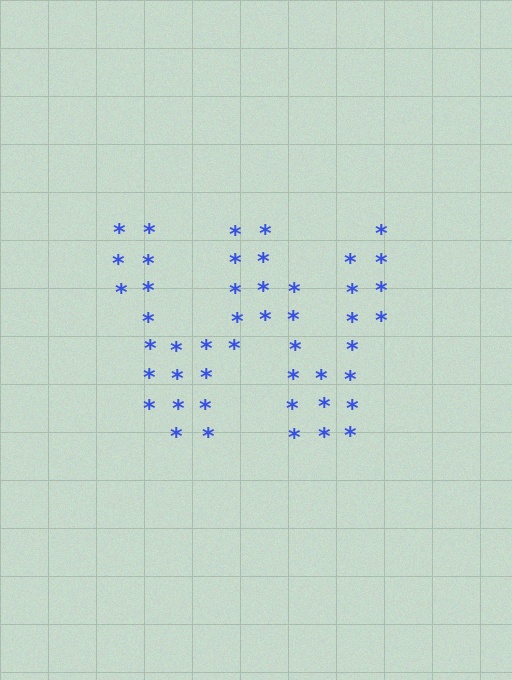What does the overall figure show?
The overall figure shows the letter W.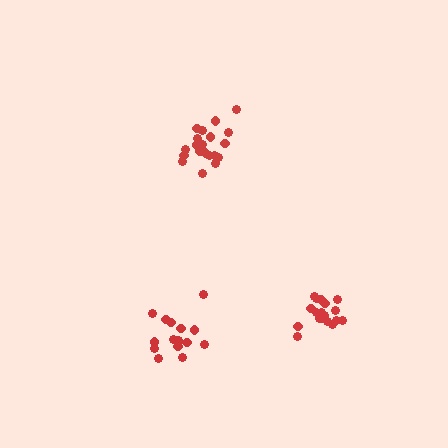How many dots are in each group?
Group 1: 20 dots, Group 2: 15 dots, Group 3: 18 dots (53 total).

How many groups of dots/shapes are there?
There are 3 groups.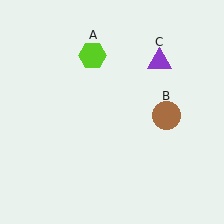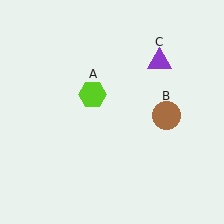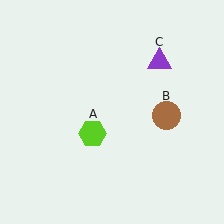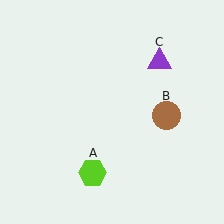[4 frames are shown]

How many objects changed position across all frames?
1 object changed position: lime hexagon (object A).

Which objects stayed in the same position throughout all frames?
Brown circle (object B) and purple triangle (object C) remained stationary.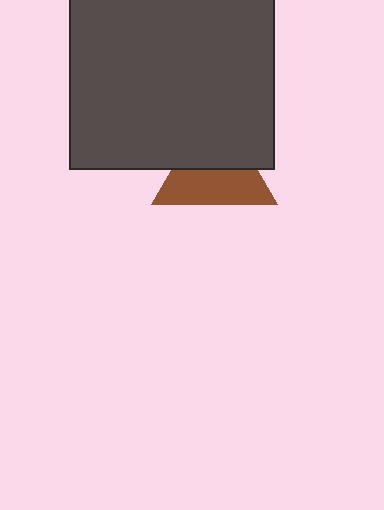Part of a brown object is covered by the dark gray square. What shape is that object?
It is a triangle.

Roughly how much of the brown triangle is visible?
About half of it is visible (roughly 55%).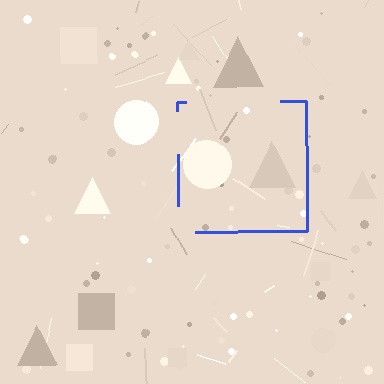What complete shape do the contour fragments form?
The contour fragments form a square.